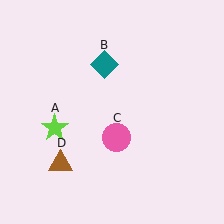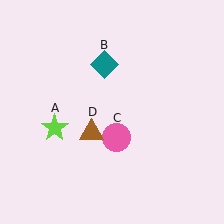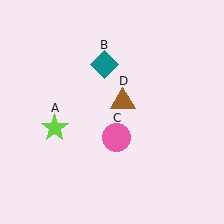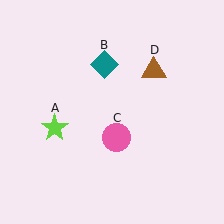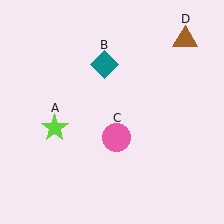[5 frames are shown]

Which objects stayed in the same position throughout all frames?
Lime star (object A) and teal diamond (object B) and pink circle (object C) remained stationary.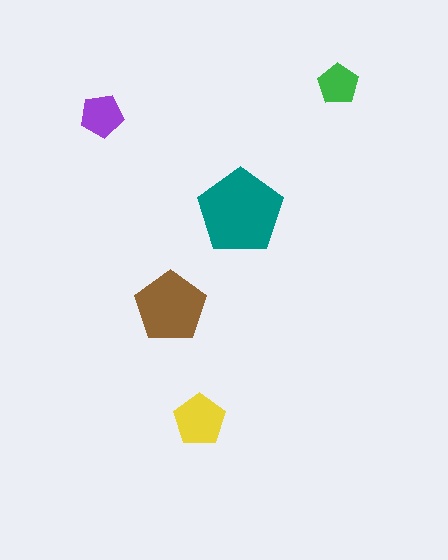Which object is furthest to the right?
The green pentagon is rightmost.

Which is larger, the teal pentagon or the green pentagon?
The teal one.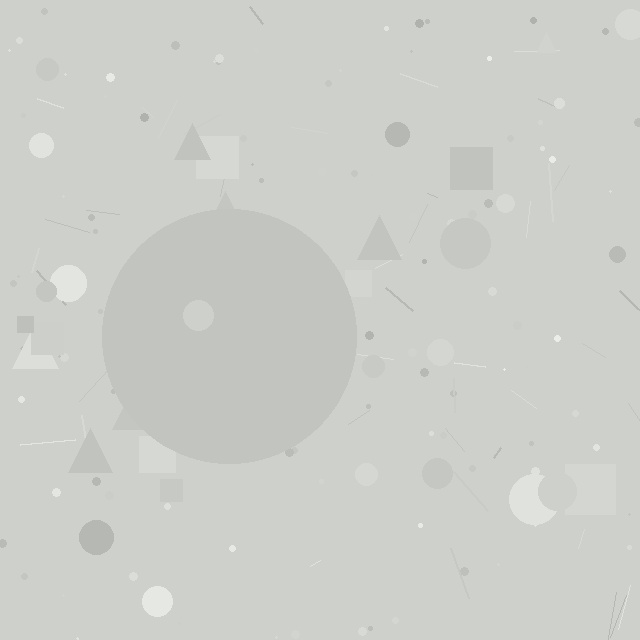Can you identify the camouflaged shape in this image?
The camouflaged shape is a circle.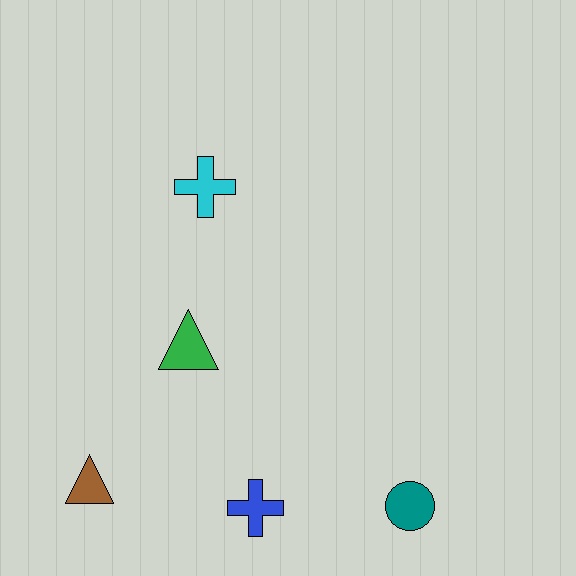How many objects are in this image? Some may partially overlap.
There are 5 objects.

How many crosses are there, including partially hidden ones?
There are 2 crosses.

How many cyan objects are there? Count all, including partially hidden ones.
There is 1 cyan object.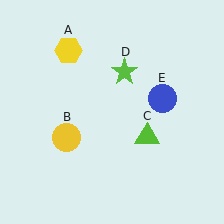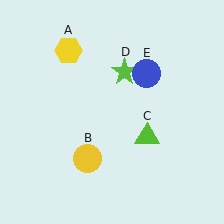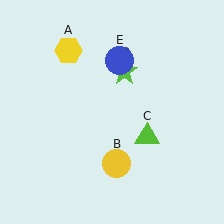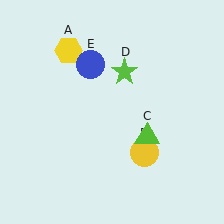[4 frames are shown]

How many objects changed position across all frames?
2 objects changed position: yellow circle (object B), blue circle (object E).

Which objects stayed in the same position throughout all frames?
Yellow hexagon (object A) and lime triangle (object C) and lime star (object D) remained stationary.